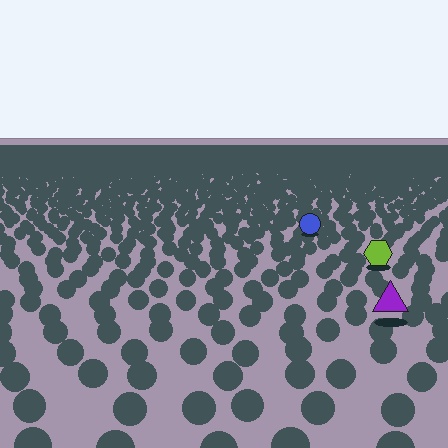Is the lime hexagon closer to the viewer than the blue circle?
Yes. The lime hexagon is closer — you can tell from the texture gradient: the ground texture is coarser near it.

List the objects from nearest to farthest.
From nearest to farthest: the purple triangle, the lime hexagon, the blue circle.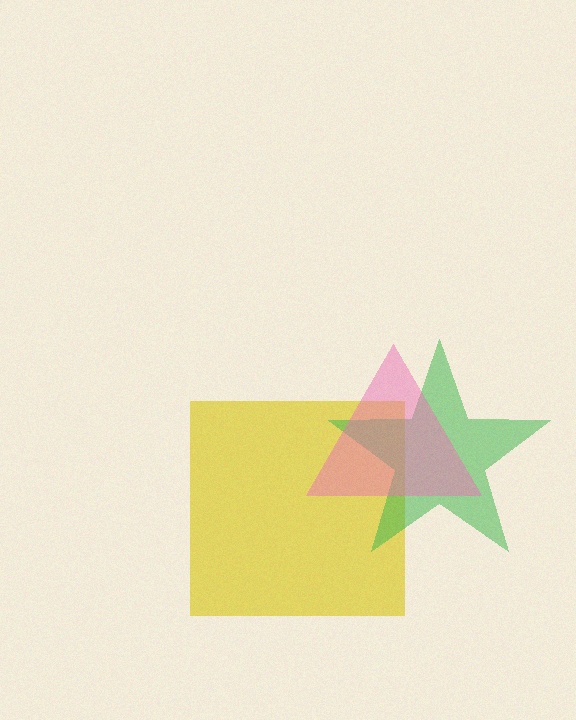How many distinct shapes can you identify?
There are 3 distinct shapes: a yellow square, a green star, a pink triangle.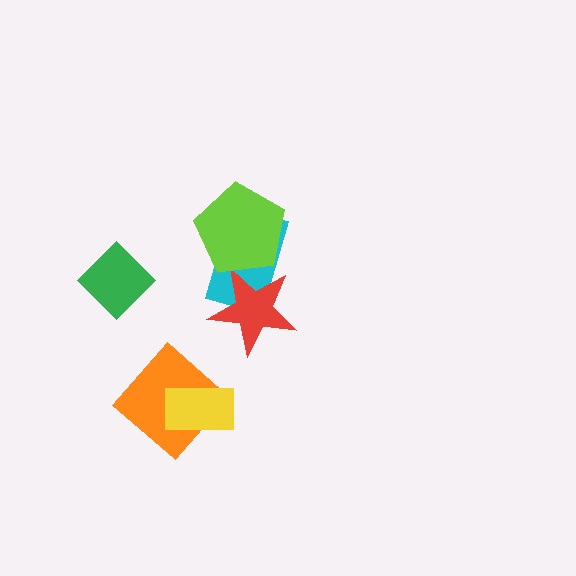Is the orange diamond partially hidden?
Yes, it is partially covered by another shape.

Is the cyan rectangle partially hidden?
Yes, it is partially covered by another shape.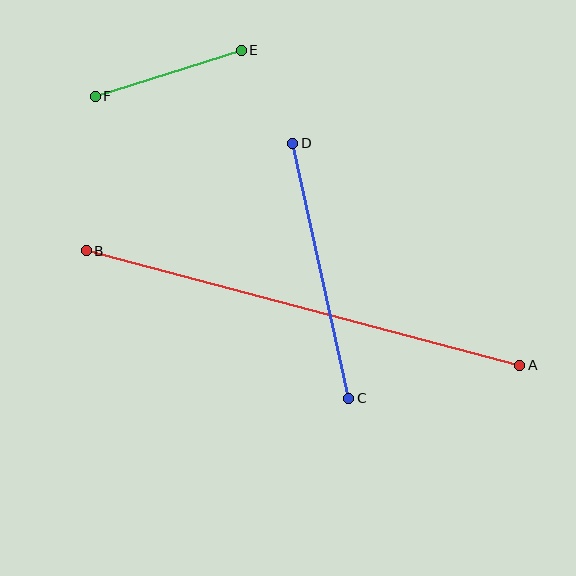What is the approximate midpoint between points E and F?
The midpoint is at approximately (168, 73) pixels.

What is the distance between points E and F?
The distance is approximately 153 pixels.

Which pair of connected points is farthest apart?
Points A and B are farthest apart.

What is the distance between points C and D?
The distance is approximately 261 pixels.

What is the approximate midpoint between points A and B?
The midpoint is at approximately (303, 308) pixels.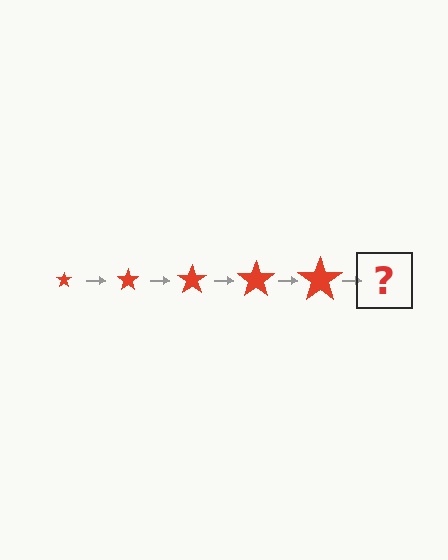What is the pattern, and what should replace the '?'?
The pattern is that the star gets progressively larger each step. The '?' should be a red star, larger than the previous one.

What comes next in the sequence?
The next element should be a red star, larger than the previous one.